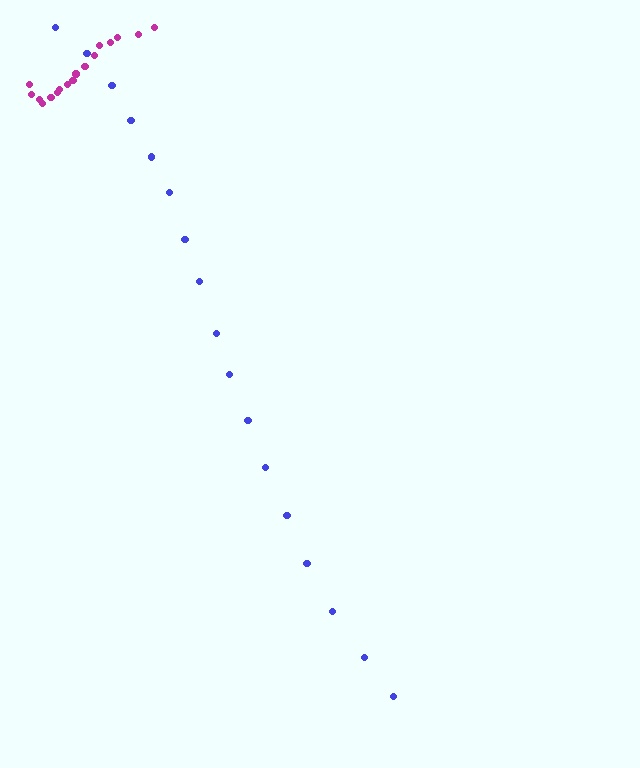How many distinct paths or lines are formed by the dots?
There are 2 distinct paths.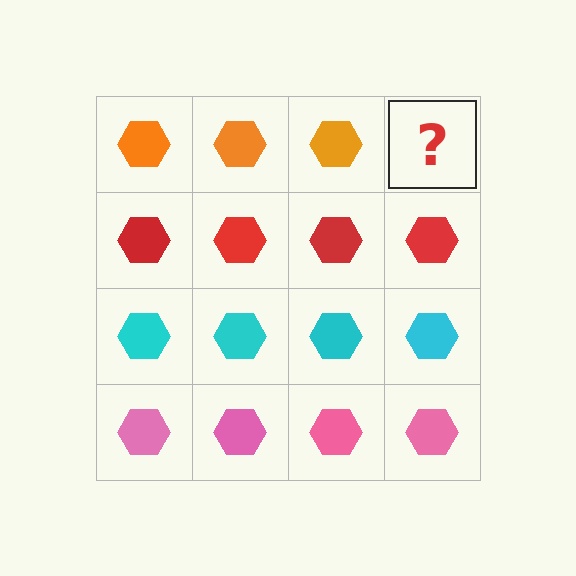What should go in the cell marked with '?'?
The missing cell should contain an orange hexagon.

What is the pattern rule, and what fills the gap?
The rule is that each row has a consistent color. The gap should be filled with an orange hexagon.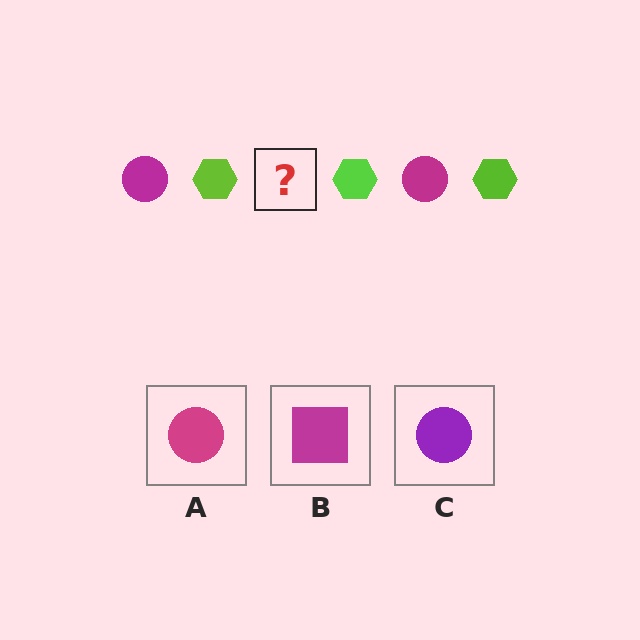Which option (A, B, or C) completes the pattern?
A.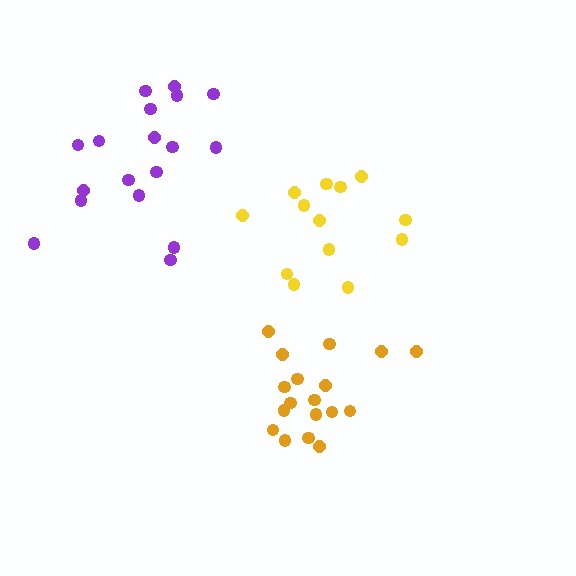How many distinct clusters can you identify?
There are 3 distinct clusters.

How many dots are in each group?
Group 1: 18 dots, Group 2: 13 dots, Group 3: 18 dots (49 total).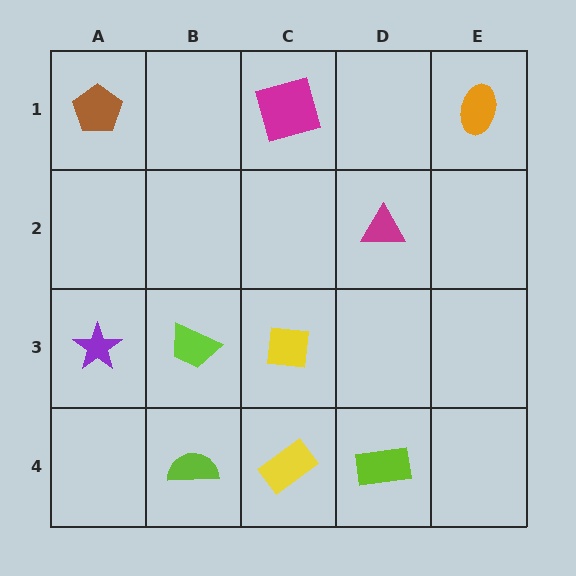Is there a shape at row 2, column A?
No, that cell is empty.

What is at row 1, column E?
An orange ellipse.